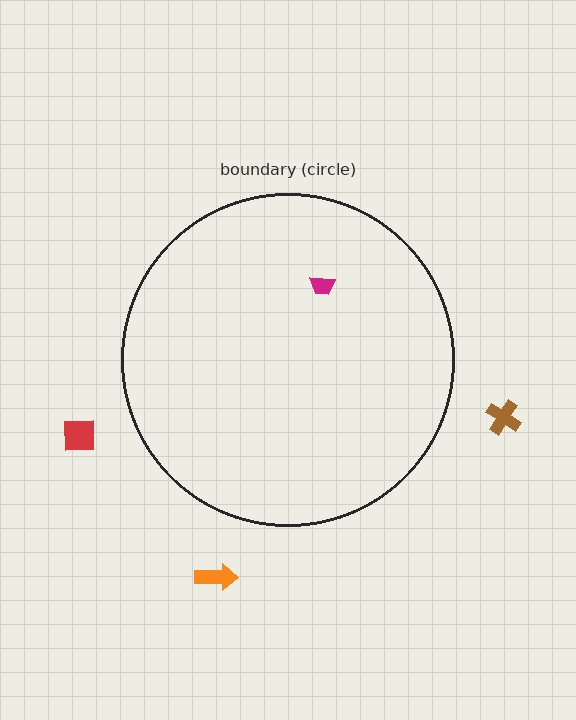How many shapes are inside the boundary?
1 inside, 3 outside.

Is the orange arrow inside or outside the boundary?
Outside.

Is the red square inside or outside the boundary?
Outside.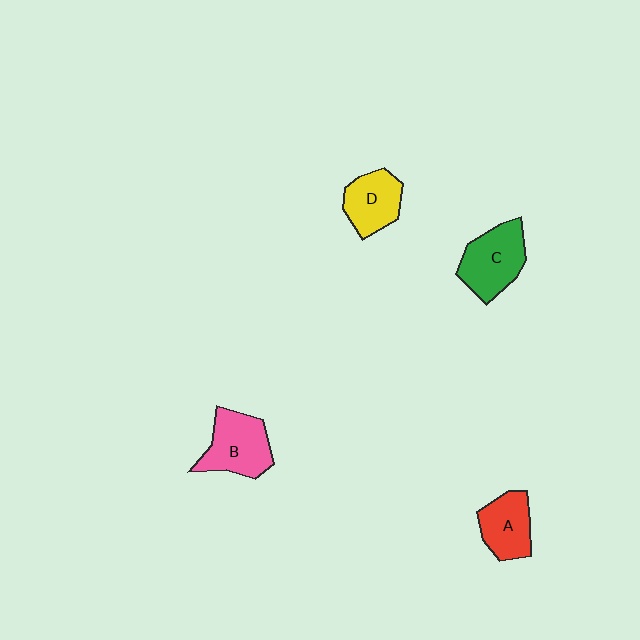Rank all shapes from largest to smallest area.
From largest to smallest: C (green), B (pink), D (yellow), A (red).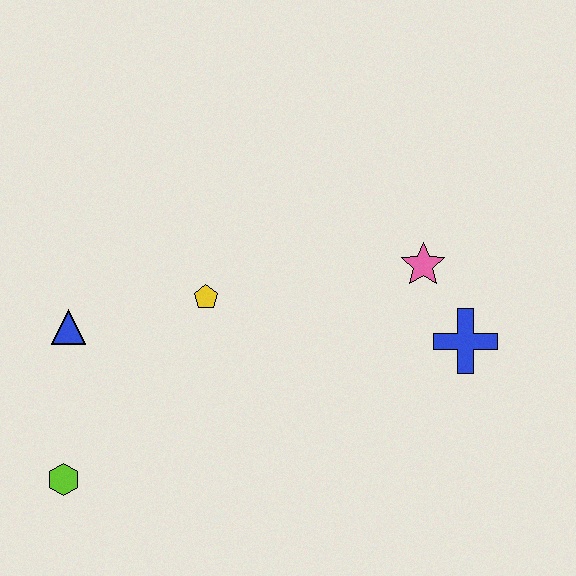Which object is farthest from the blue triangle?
The blue cross is farthest from the blue triangle.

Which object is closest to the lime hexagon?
The blue triangle is closest to the lime hexagon.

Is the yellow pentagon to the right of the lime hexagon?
Yes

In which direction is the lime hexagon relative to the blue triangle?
The lime hexagon is below the blue triangle.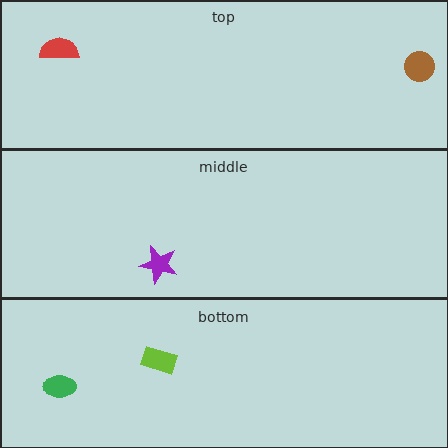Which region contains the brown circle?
The top region.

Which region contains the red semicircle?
The top region.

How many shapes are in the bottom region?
2.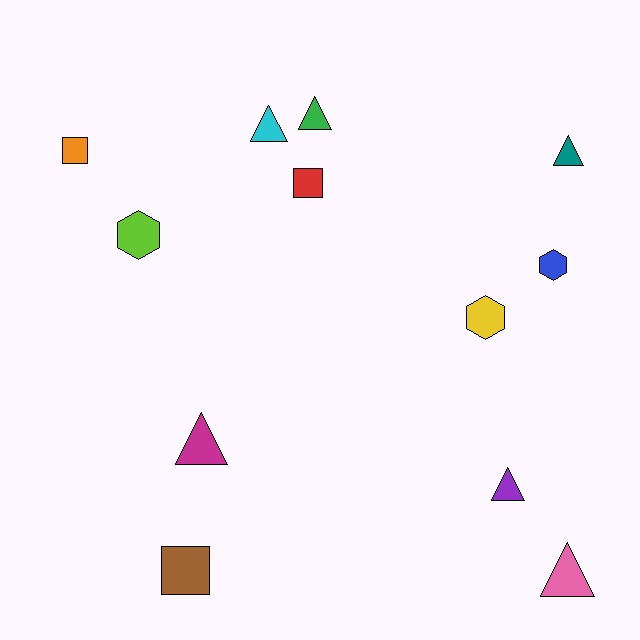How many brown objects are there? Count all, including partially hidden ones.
There is 1 brown object.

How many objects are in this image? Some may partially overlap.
There are 12 objects.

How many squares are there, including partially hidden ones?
There are 3 squares.